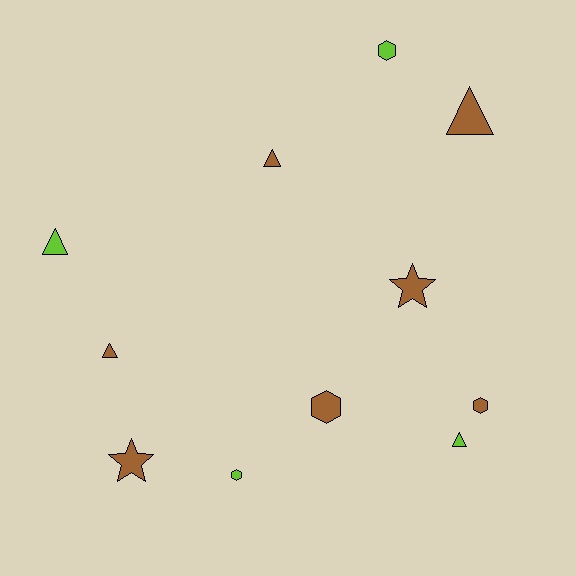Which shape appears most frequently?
Triangle, with 5 objects.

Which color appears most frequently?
Brown, with 7 objects.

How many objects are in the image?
There are 11 objects.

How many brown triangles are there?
There are 3 brown triangles.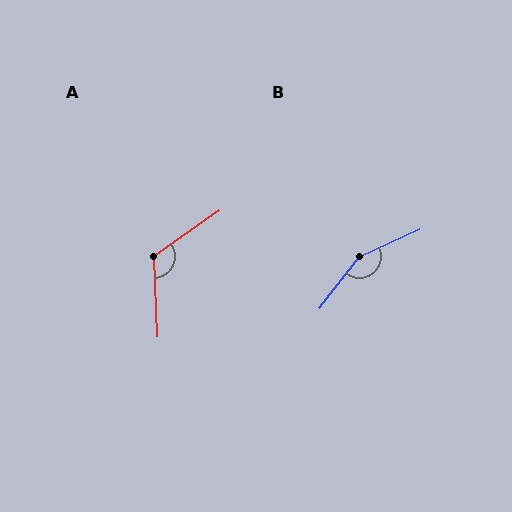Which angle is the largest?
B, at approximately 152 degrees.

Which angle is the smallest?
A, at approximately 122 degrees.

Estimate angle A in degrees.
Approximately 122 degrees.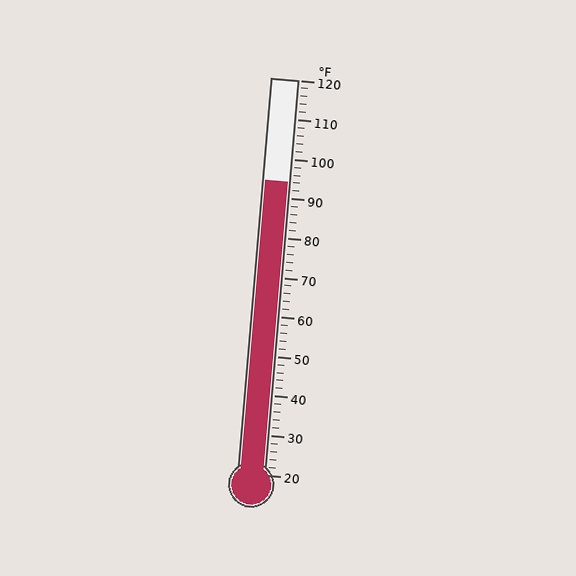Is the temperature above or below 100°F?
The temperature is below 100°F.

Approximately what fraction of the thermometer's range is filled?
The thermometer is filled to approximately 75% of its range.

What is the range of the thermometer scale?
The thermometer scale ranges from 20°F to 120°F.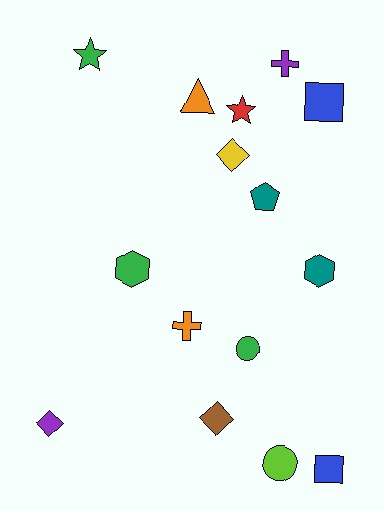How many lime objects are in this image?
There is 1 lime object.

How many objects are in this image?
There are 15 objects.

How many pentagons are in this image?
There is 1 pentagon.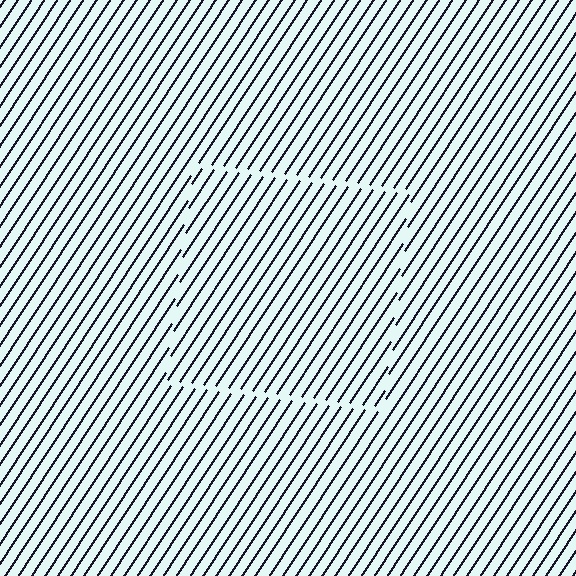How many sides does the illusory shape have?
4 sides — the line-ends trace a square.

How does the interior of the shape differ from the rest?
The interior of the shape contains the same grating, shifted by half a period — the contour is defined by the phase discontinuity where line-ends from the inner and outer gratings abut.